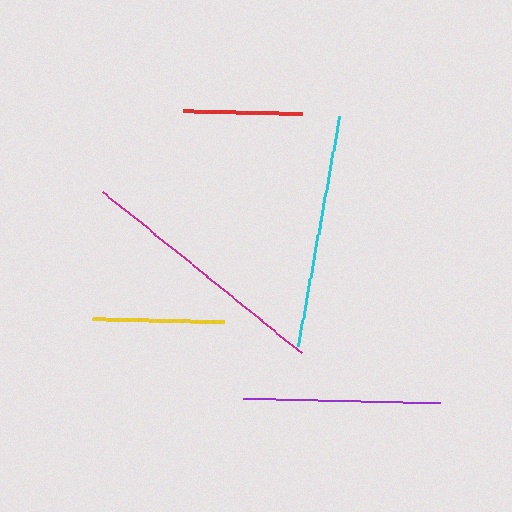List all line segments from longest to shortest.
From longest to shortest: magenta, cyan, purple, yellow, red.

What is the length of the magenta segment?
The magenta segment is approximately 256 pixels long.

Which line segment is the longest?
The magenta line is the longest at approximately 256 pixels.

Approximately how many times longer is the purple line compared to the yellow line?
The purple line is approximately 1.5 times the length of the yellow line.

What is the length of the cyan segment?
The cyan segment is approximately 234 pixels long.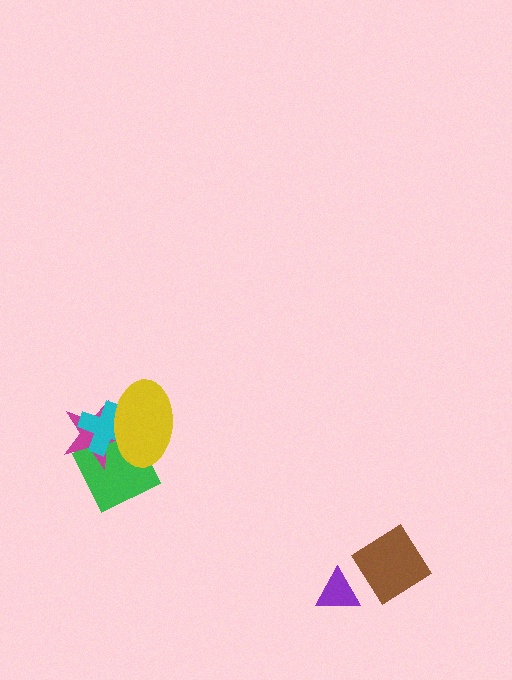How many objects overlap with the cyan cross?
3 objects overlap with the cyan cross.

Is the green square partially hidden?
Yes, it is partially covered by another shape.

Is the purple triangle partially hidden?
Yes, it is partially covered by another shape.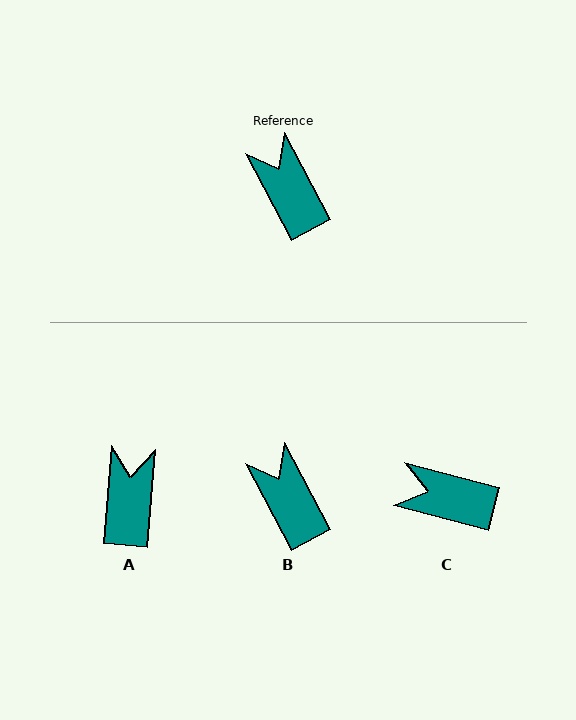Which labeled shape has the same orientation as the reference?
B.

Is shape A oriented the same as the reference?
No, it is off by about 32 degrees.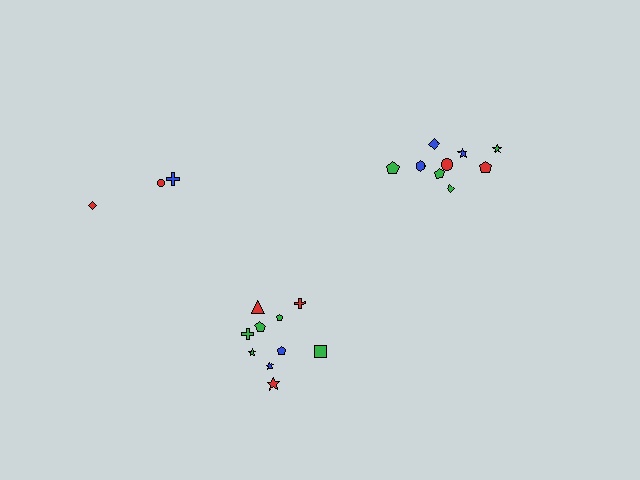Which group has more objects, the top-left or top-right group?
The top-right group.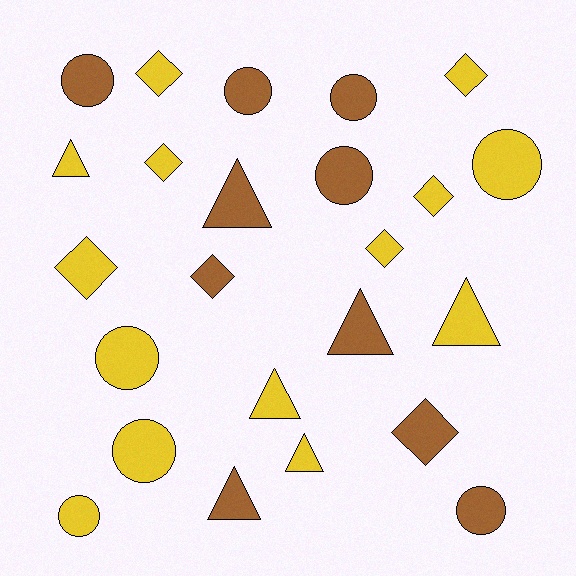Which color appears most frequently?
Yellow, with 14 objects.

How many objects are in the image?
There are 24 objects.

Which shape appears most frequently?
Circle, with 9 objects.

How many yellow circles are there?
There are 4 yellow circles.